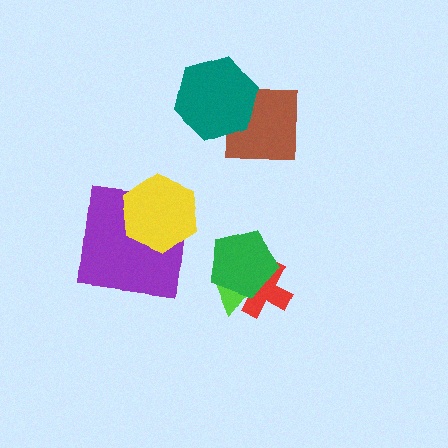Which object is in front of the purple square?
The yellow hexagon is in front of the purple square.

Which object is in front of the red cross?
The green pentagon is in front of the red cross.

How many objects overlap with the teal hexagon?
1 object overlaps with the teal hexagon.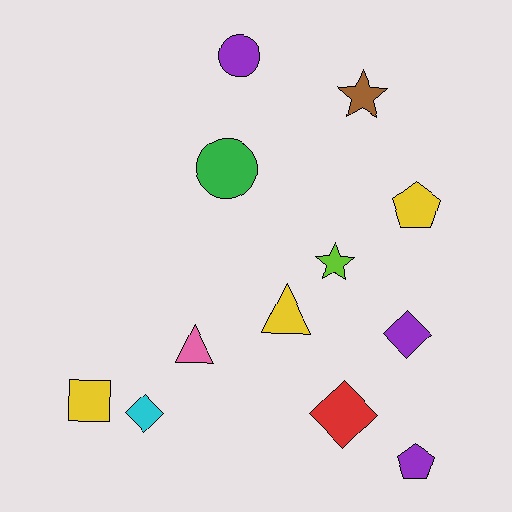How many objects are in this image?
There are 12 objects.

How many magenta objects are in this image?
There are no magenta objects.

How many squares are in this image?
There is 1 square.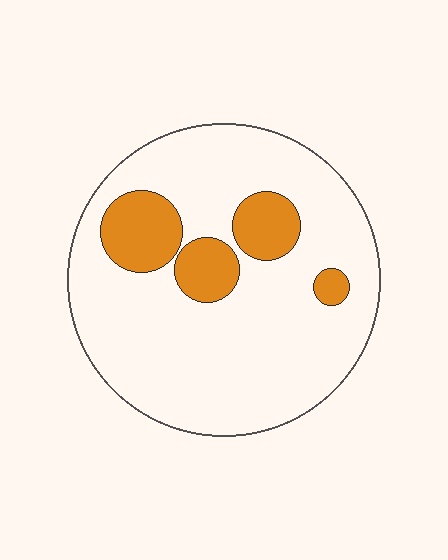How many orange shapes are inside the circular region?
4.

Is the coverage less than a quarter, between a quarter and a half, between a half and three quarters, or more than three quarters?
Less than a quarter.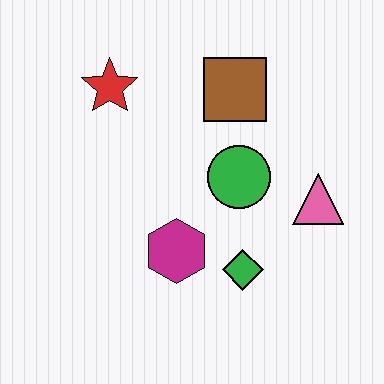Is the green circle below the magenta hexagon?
No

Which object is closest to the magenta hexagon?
The green diamond is closest to the magenta hexagon.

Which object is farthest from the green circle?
The red star is farthest from the green circle.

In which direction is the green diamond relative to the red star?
The green diamond is below the red star.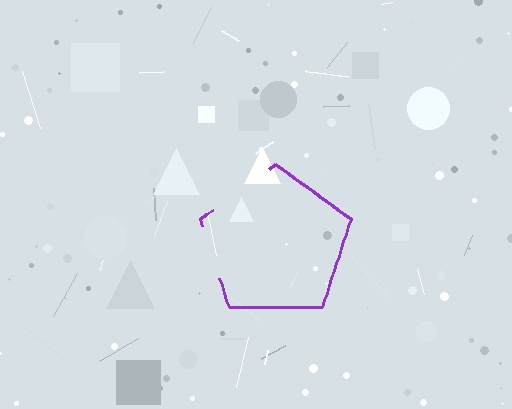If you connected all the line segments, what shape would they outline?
They would outline a pentagon.